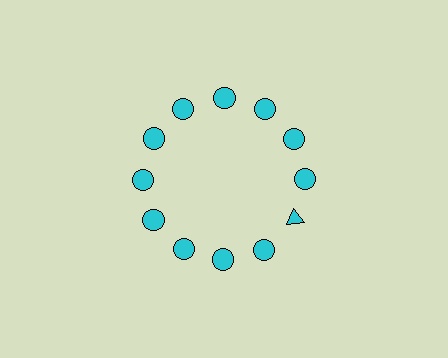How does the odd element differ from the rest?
It has a different shape: triangle instead of circle.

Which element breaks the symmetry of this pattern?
The cyan triangle at roughly the 4 o'clock position breaks the symmetry. All other shapes are cyan circles.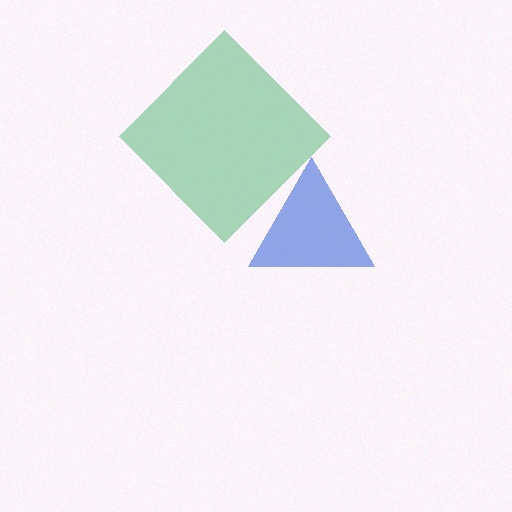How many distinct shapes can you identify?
There are 2 distinct shapes: a blue triangle, a green diamond.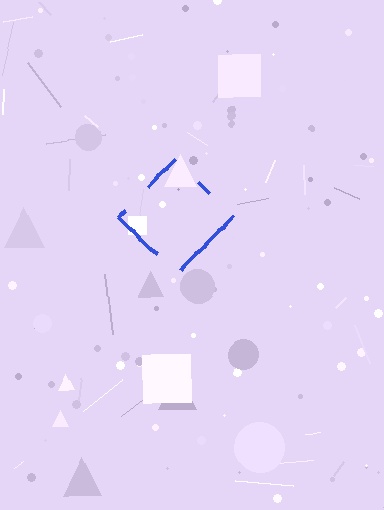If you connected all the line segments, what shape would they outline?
They would outline a diamond.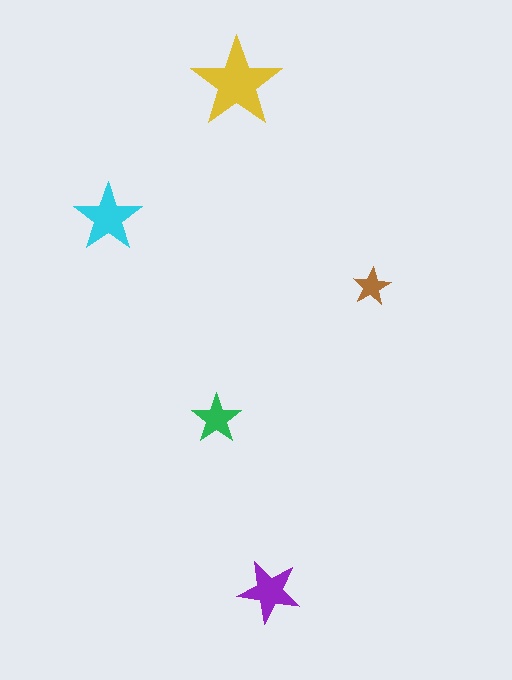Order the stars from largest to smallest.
the yellow one, the cyan one, the purple one, the green one, the brown one.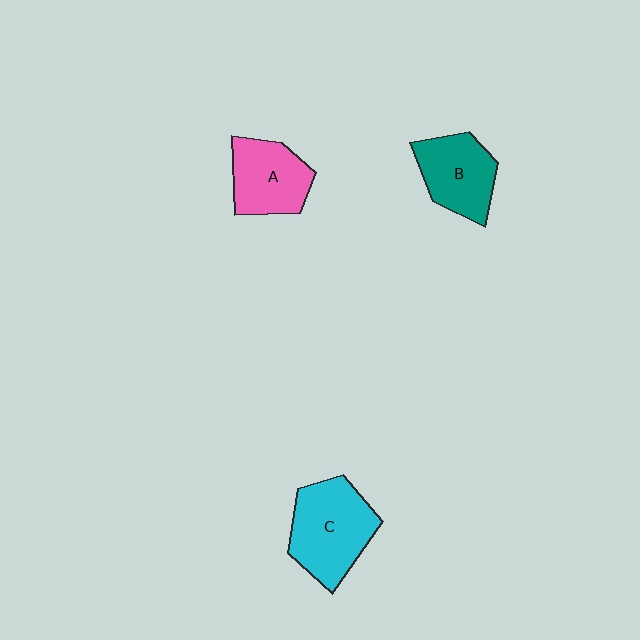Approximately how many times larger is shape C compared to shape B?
Approximately 1.3 times.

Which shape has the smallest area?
Shape A (pink).